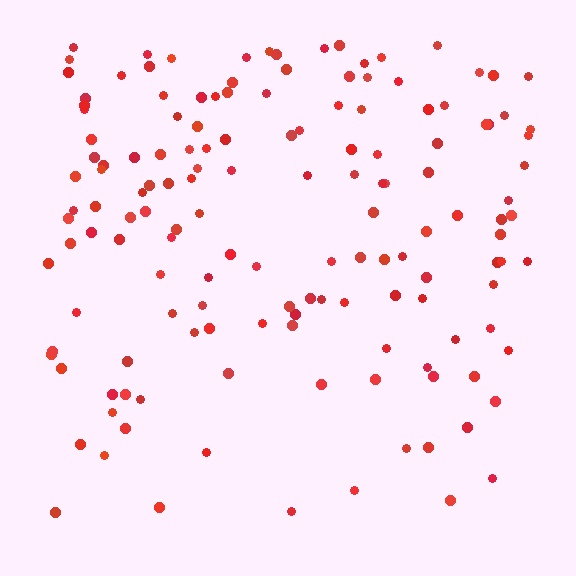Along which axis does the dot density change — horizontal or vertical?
Vertical.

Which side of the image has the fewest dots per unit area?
The bottom.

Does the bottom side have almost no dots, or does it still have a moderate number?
Still a moderate number, just noticeably fewer than the top.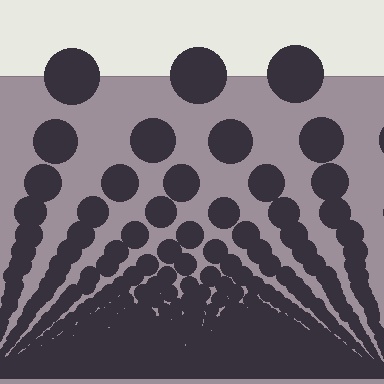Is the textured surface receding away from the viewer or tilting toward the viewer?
The surface appears to tilt toward the viewer. Texture elements get larger and sparser toward the top.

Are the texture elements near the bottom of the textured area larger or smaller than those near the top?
Smaller. The gradient is inverted — elements near the bottom are smaller and denser.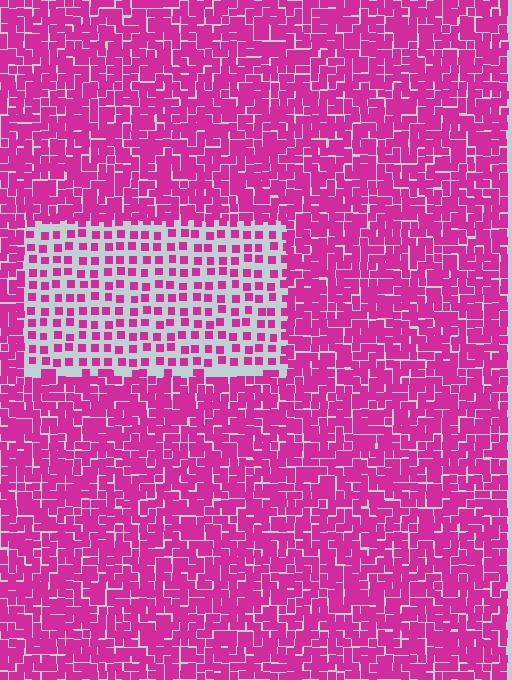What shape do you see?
I see a rectangle.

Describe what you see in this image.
The image contains small magenta elements arranged at two different densities. A rectangle-shaped region is visible where the elements are less densely packed than the surrounding area.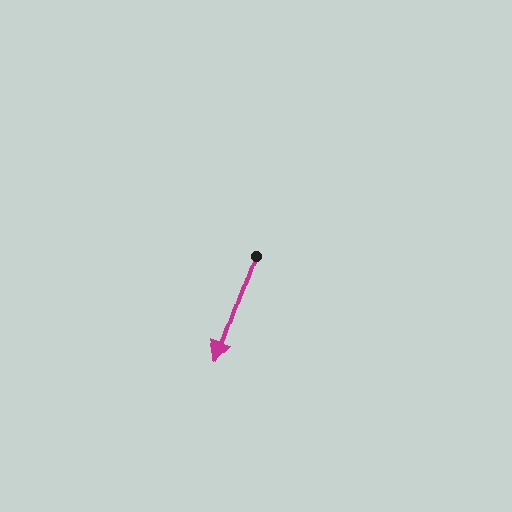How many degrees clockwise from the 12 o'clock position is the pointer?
Approximately 200 degrees.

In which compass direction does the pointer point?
South.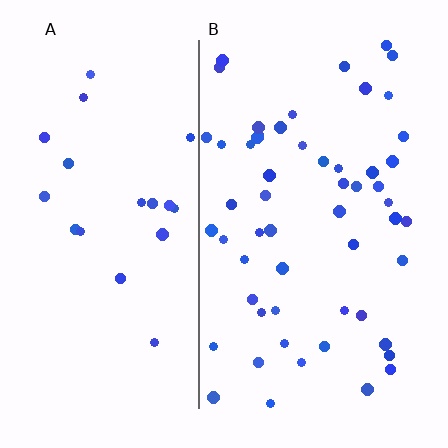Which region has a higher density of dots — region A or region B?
B (the right).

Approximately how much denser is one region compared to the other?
Approximately 2.7× — region B over region A.